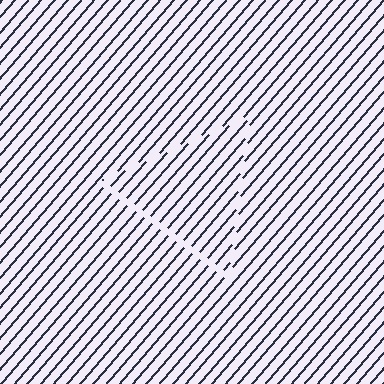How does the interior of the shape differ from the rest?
The interior of the shape contains the same grating, shifted by half a period — the contour is defined by the phase discontinuity where line-ends from the inner and outer gratings abut.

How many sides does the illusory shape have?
3 sides — the line-ends trace a triangle.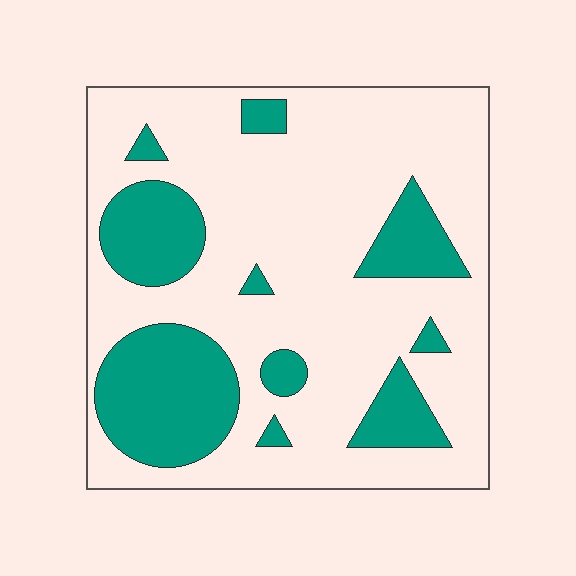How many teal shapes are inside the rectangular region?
10.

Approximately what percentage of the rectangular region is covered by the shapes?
Approximately 25%.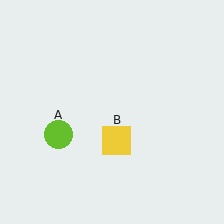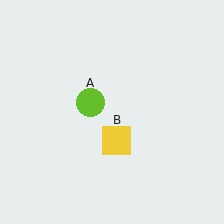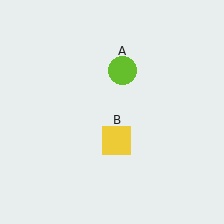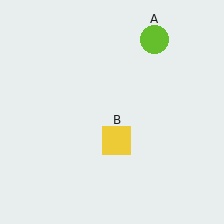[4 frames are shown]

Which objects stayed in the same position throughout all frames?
Yellow square (object B) remained stationary.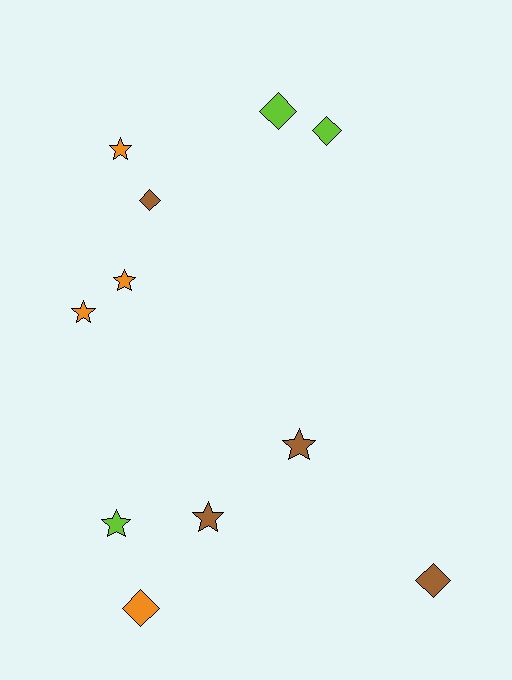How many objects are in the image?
There are 11 objects.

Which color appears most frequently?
Orange, with 4 objects.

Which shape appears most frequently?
Star, with 6 objects.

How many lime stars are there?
There is 1 lime star.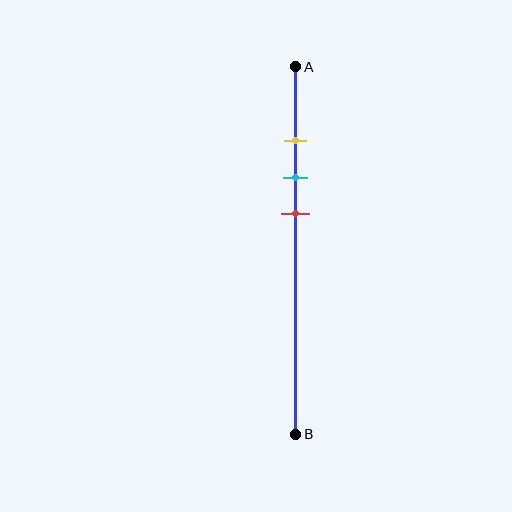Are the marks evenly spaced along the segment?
Yes, the marks are approximately evenly spaced.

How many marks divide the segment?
There are 3 marks dividing the segment.